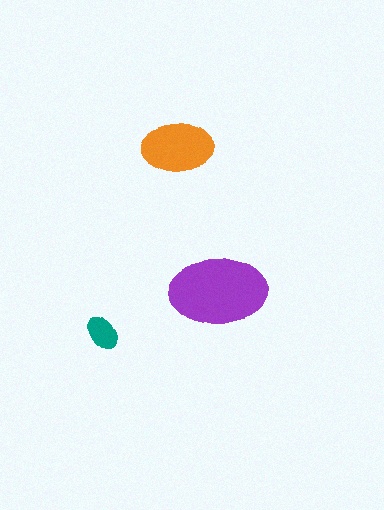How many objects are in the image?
There are 3 objects in the image.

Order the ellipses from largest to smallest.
the purple one, the orange one, the teal one.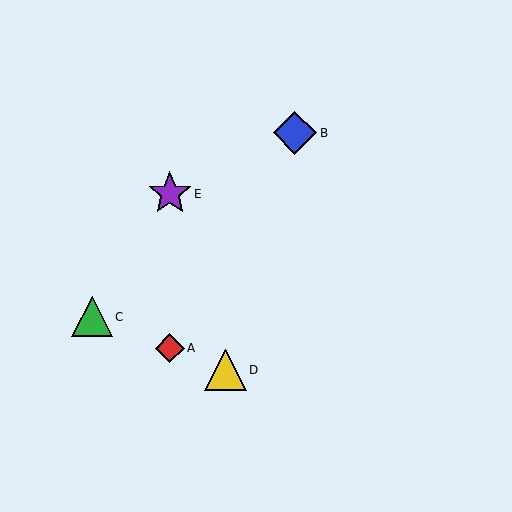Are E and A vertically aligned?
Yes, both are at x≈170.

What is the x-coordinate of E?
Object E is at x≈170.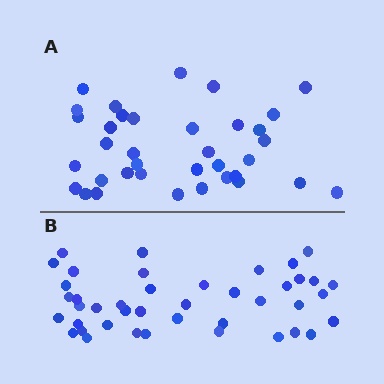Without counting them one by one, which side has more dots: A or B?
Region B (the bottom region) has more dots.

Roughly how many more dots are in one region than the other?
Region B has about 6 more dots than region A.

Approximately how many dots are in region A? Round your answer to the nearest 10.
About 40 dots. (The exact count is 36, which rounds to 40.)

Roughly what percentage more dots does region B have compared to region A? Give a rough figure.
About 15% more.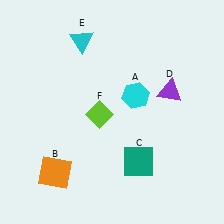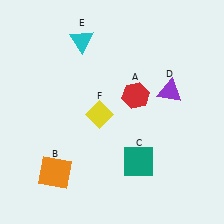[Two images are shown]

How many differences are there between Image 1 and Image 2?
There are 2 differences between the two images.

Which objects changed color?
A changed from cyan to red. F changed from lime to yellow.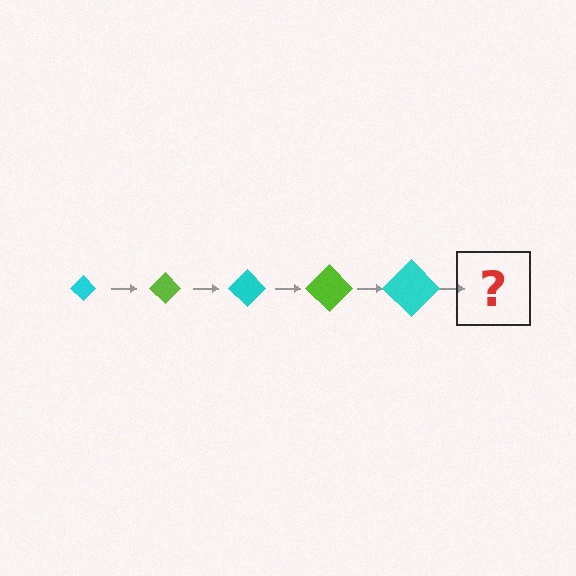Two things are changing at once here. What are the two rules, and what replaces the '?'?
The two rules are that the diamond grows larger each step and the color cycles through cyan and lime. The '?' should be a lime diamond, larger than the previous one.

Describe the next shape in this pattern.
It should be a lime diamond, larger than the previous one.